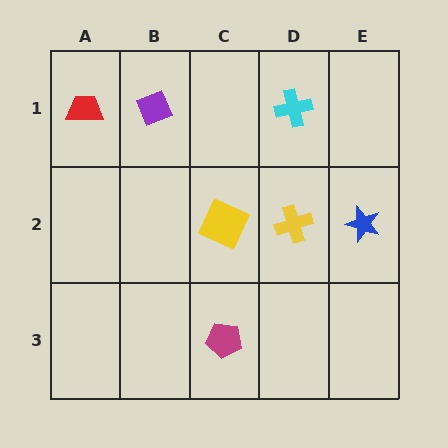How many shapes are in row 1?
3 shapes.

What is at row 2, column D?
A yellow cross.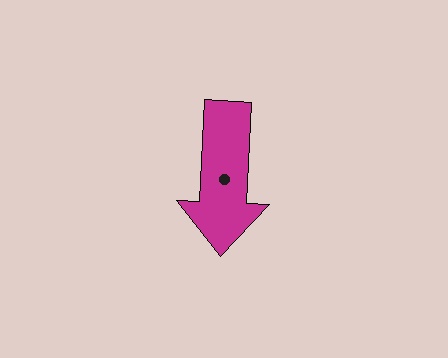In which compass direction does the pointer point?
South.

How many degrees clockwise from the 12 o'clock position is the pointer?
Approximately 183 degrees.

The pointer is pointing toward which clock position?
Roughly 6 o'clock.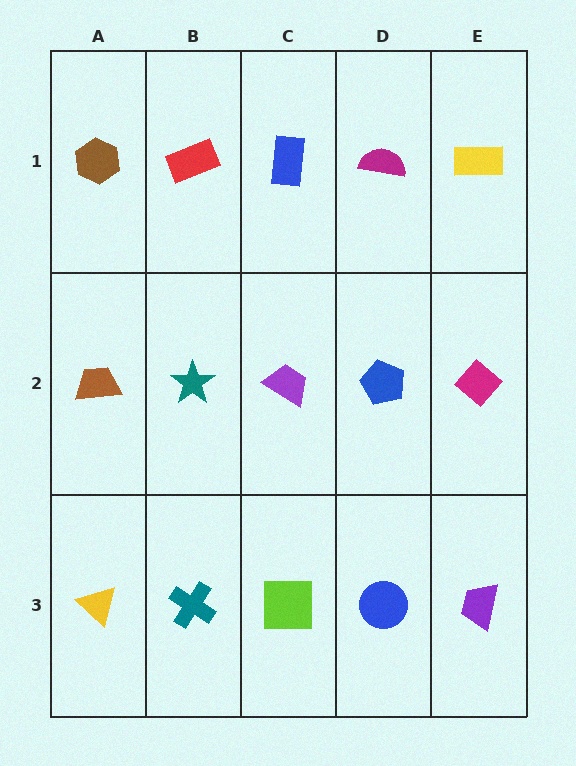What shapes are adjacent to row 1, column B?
A teal star (row 2, column B), a brown hexagon (row 1, column A), a blue rectangle (row 1, column C).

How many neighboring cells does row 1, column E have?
2.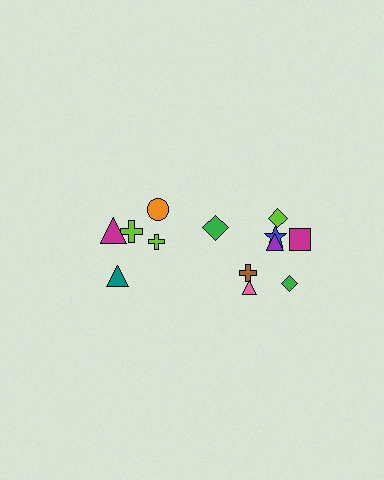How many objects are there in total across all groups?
There are 13 objects.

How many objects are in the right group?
There are 8 objects.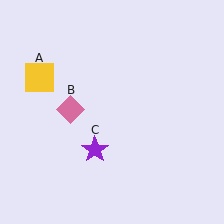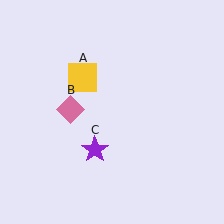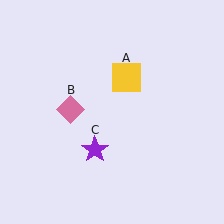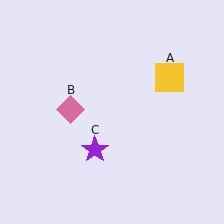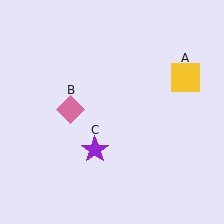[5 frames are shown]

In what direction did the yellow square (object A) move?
The yellow square (object A) moved right.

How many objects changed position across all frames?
1 object changed position: yellow square (object A).